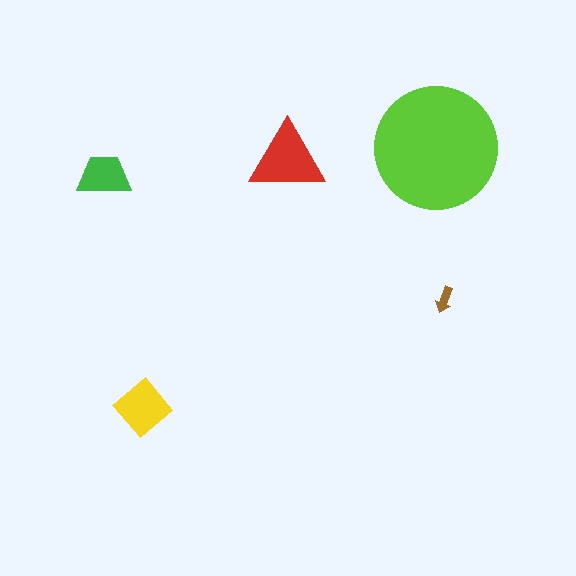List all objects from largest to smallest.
The lime circle, the red triangle, the yellow diamond, the green trapezoid, the brown arrow.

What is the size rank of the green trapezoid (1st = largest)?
4th.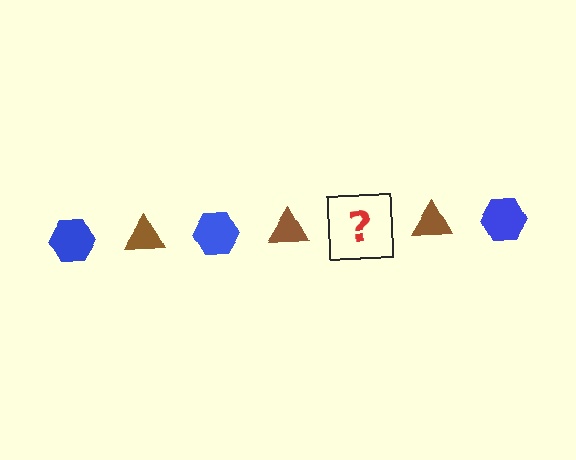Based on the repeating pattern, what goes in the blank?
The blank should be a blue hexagon.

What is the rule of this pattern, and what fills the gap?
The rule is that the pattern alternates between blue hexagon and brown triangle. The gap should be filled with a blue hexagon.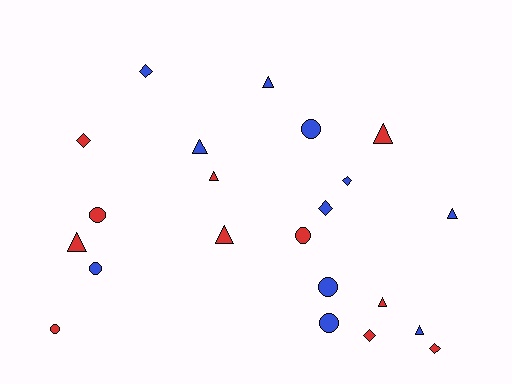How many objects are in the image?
There are 22 objects.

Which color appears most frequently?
Blue, with 11 objects.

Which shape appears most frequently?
Triangle, with 9 objects.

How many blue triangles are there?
There are 4 blue triangles.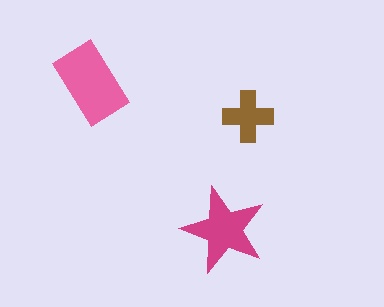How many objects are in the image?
There are 3 objects in the image.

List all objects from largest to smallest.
The pink rectangle, the magenta star, the brown cross.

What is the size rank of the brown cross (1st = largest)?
3rd.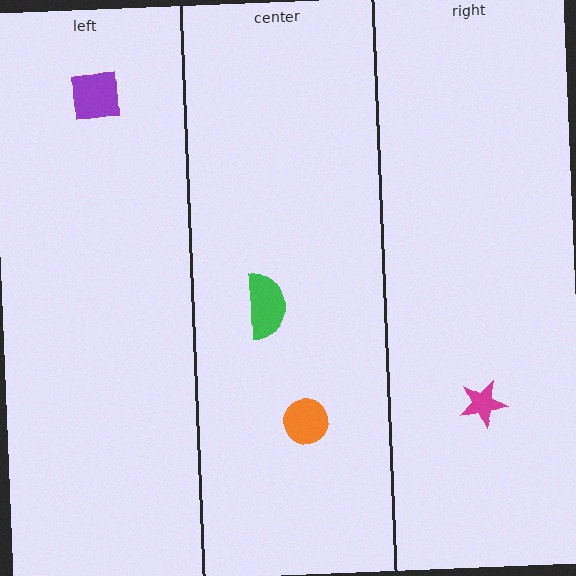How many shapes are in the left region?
1.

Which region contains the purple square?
The left region.